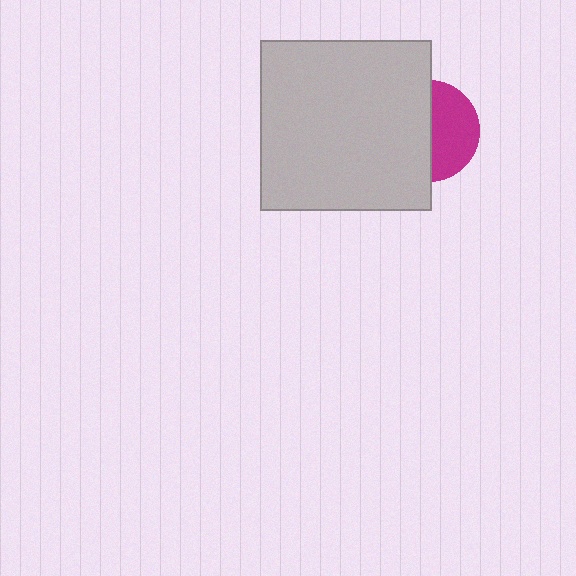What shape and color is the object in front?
The object in front is a light gray square.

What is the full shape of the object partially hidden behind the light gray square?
The partially hidden object is a magenta circle.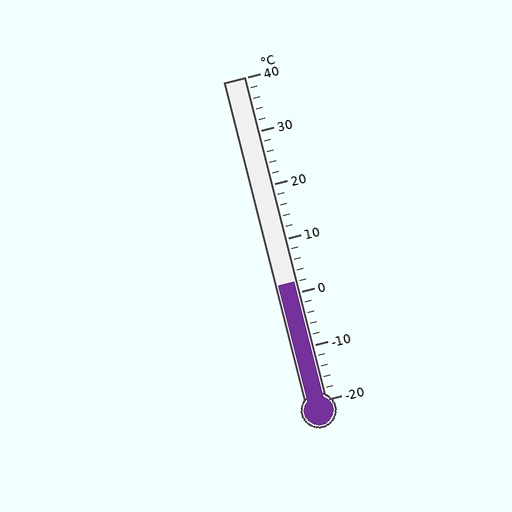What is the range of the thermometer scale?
The thermometer scale ranges from -20°C to 40°C.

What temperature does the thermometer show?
The thermometer shows approximately 2°C.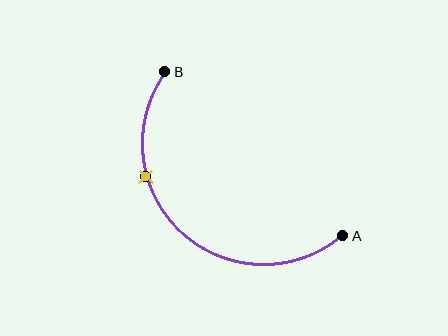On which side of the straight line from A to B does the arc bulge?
The arc bulges below and to the left of the straight line connecting A and B.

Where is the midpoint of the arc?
The arc midpoint is the point on the curve farthest from the straight line joining A and B. It sits below and to the left of that line.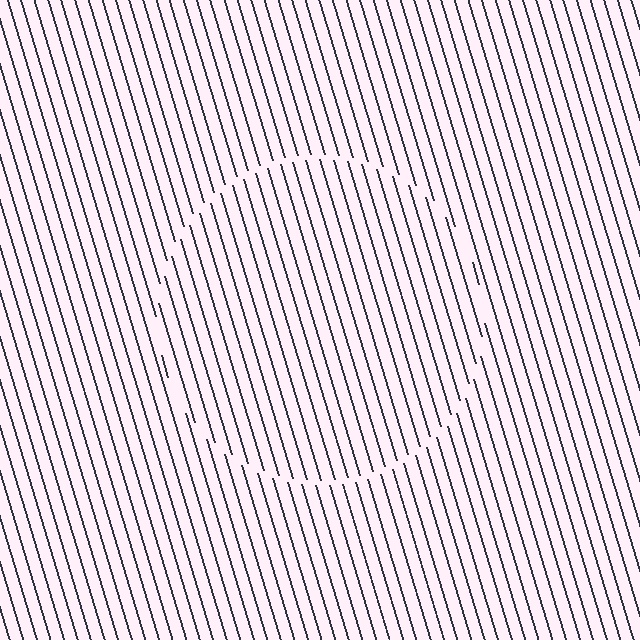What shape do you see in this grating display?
An illusory circle. The interior of the shape contains the same grating, shifted by half a period — the contour is defined by the phase discontinuity where line-ends from the inner and outer gratings abut.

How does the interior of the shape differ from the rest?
The interior of the shape contains the same grating, shifted by half a period — the contour is defined by the phase discontinuity where line-ends from the inner and outer gratings abut.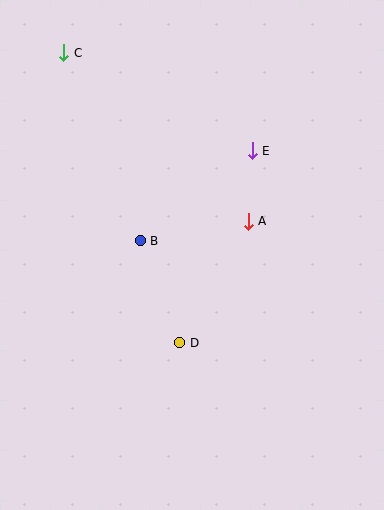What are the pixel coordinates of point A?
Point A is at (248, 221).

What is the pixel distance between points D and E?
The distance between D and E is 205 pixels.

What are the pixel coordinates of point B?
Point B is at (140, 241).